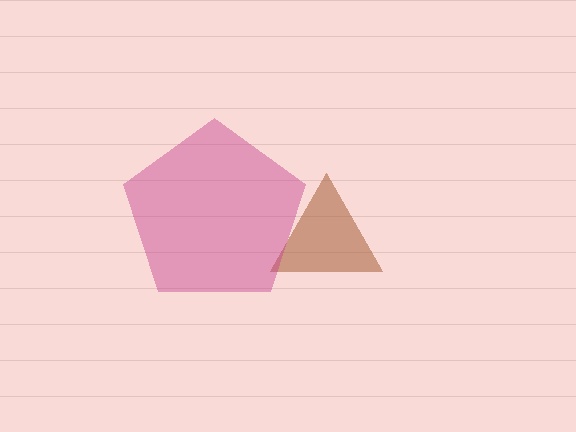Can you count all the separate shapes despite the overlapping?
Yes, there are 2 separate shapes.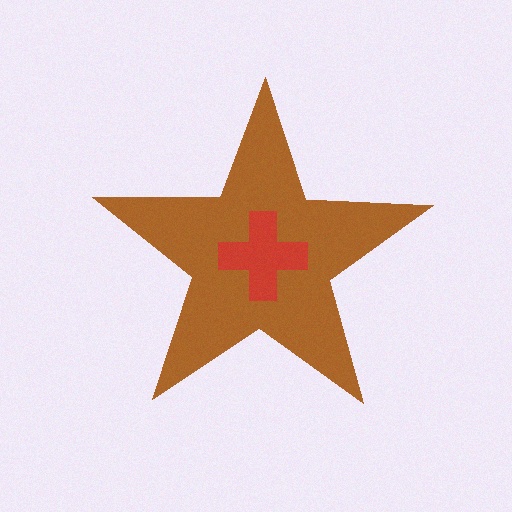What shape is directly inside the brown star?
The red cross.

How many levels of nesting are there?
2.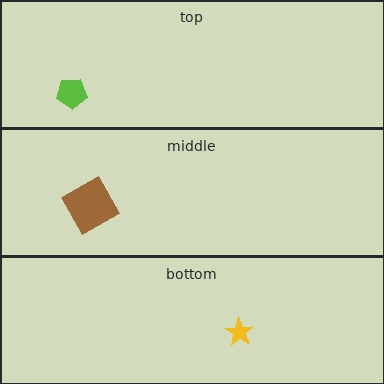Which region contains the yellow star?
The bottom region.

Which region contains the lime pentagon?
The top region.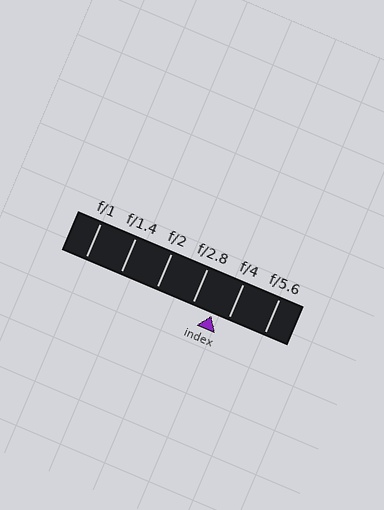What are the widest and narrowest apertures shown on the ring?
The widest aperture shown is f/1 and the narrowest is f/5.6.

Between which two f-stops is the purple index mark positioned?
The index mark is between f/2.8 and f/4.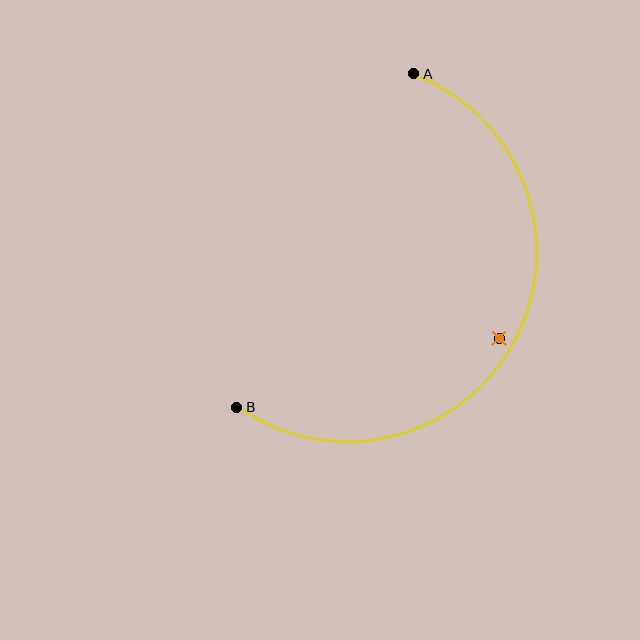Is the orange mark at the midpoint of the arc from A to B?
No — the orange mark does not lie on the arc at all. It sits slightly inside the curve.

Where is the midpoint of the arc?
The arc midpoint is the point on the curve farthest from the straight line joining A and B. It sits to the right of that line.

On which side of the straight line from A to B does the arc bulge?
The arc bulges to the right of the straight line connecting A and B.